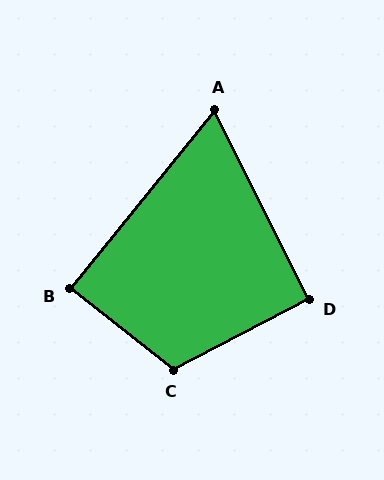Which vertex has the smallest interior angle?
A, at approximately 66 degrees.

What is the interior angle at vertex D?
Approximately 91 degrees (approximately right).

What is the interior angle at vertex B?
Approximately 89 degrees (approximately right).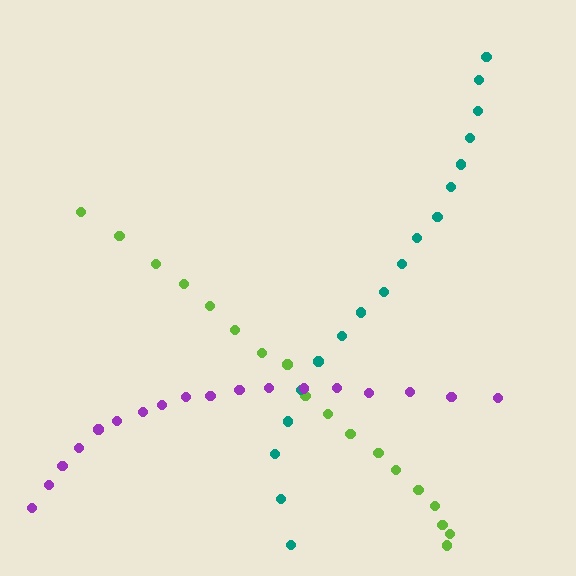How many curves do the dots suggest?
There are 3 distinct paths.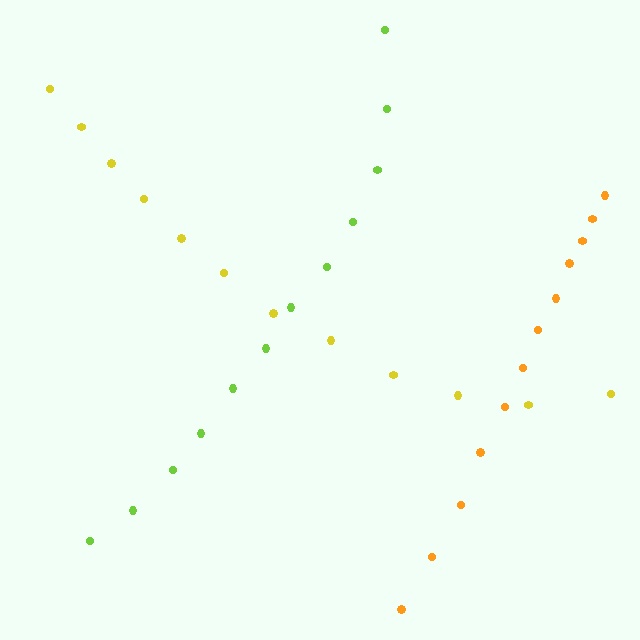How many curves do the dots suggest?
There are 3 distinct paths.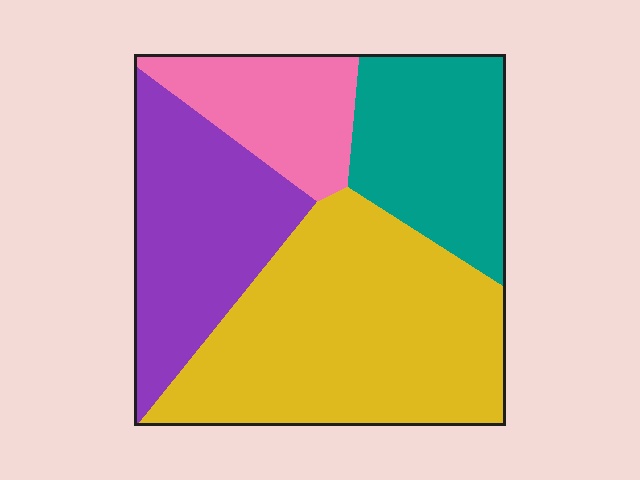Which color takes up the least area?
Pink, at roughly 15%.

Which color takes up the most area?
Yellow, at roughly 40%.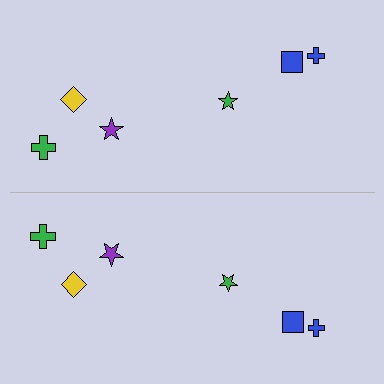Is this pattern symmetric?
Yes, this pattern has bilateral (reflection) symmetry.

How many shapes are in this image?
There are 12 shapes in this image.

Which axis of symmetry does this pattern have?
The pattern has a horizontal axis of symmetry running through the center of the image.